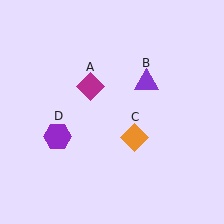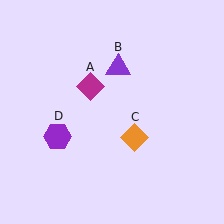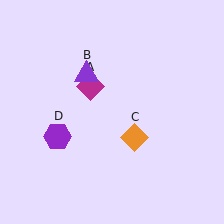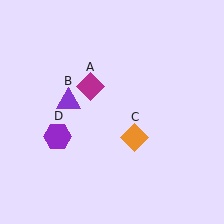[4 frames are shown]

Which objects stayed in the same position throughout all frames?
Magenta diamond (object A) and orange diamond (object C) and purple hexagon (object D) remained stationary.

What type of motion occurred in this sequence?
The purple triangle (object B) rotated counterclockwise around the center of the scene.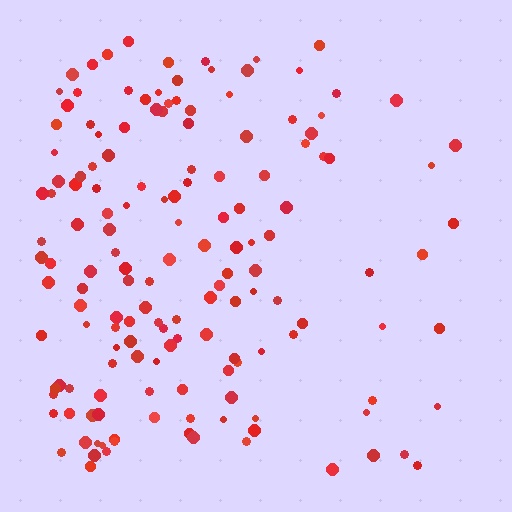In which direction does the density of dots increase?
From right to left, with the left side densest.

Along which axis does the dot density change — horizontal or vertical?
Horizontal.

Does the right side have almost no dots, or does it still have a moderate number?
Still a moderate number, just noticeably fewer than the left.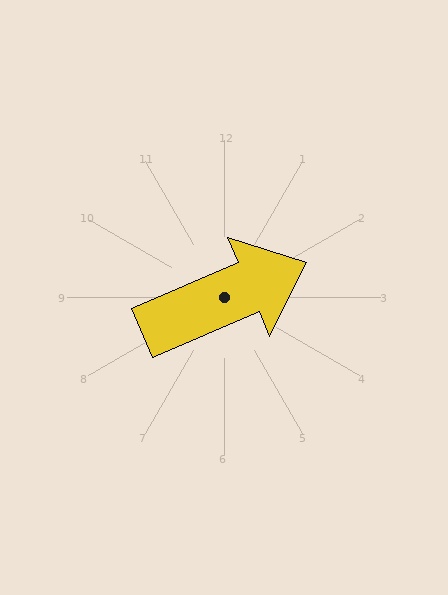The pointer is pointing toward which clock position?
Roughly 2 o'clock.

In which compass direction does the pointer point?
Northeast.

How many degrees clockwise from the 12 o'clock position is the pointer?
Approximately 67 degrees.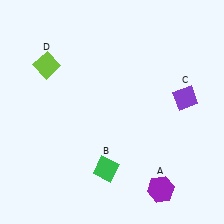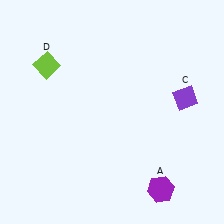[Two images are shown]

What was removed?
The green diamond (B) was removed in Image 2.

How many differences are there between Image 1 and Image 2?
There is 1 difference between the two images.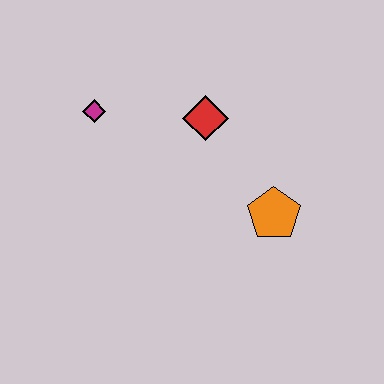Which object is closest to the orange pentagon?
The red diamond is closest to the orange pentagon.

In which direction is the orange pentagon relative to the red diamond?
The orange pentagon is below the red diamond.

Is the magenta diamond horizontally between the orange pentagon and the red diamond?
No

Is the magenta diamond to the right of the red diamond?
No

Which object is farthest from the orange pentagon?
The magenta diamond is farthest from the orange pentagon.